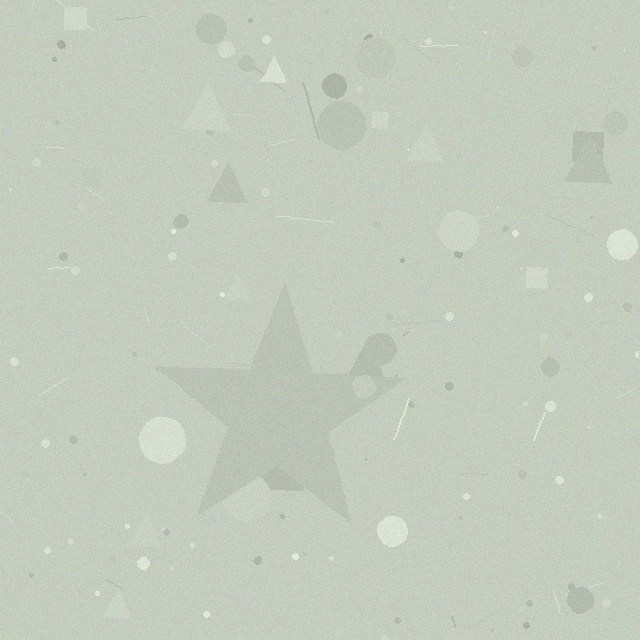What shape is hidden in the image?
A star is hidden in the image.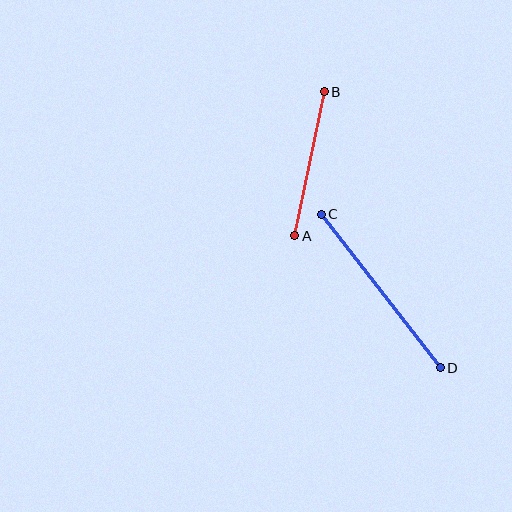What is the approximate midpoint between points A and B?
The midpoint is at approximately (309, 164) pixels.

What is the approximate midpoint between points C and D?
The midpoint is at approximately (381, 291) pixels.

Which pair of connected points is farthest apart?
Points C and D are farthest apart.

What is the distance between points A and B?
The distance is approximately 147 pixels.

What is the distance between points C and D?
The distance is approximately 194 pixels.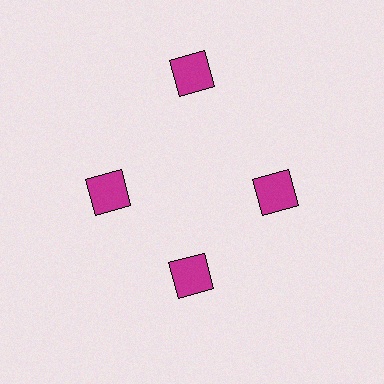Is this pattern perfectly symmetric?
No. The 4 magenta squares are arranged in a ring, but one element near the 12 o'clock position is pushed outward from the center, breaking the 4-fold rotational symmetry.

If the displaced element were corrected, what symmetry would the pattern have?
It would have 4-fold rotational symmetry — the pattern would map onto itself every 90 degrees.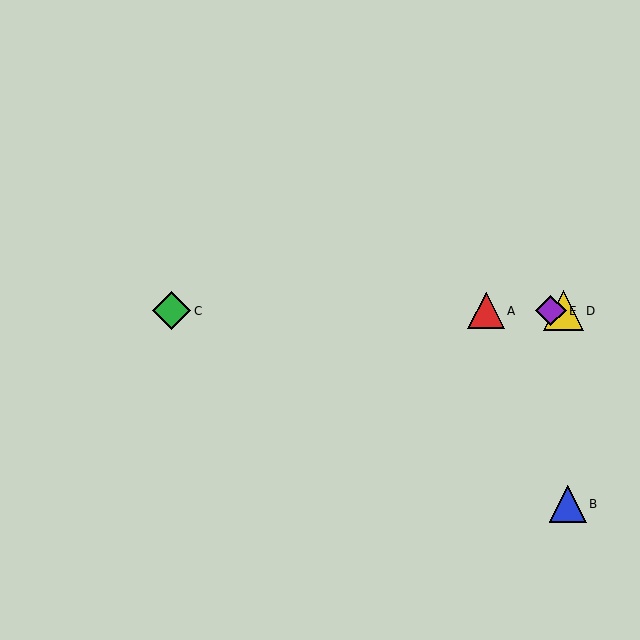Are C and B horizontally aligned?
No, C is at y≈311 and B is at y≈504.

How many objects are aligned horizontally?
4 objects (A, C, D, E) are aligned horizontally.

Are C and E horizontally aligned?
Yes, both are at y≈311.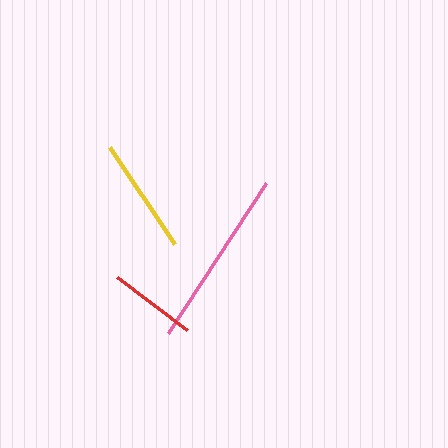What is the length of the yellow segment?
The yellow segment is approximately 117 pixels long.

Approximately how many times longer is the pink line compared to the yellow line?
The pink line is approximately 1.5 times the length of the yellow line.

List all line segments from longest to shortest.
From longest to shortest: pink, yellow, red.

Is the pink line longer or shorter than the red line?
The pink line is longer than the red line.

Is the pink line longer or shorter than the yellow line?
The pink line is longer than the yellow line.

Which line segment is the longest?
The pink line is the longest at approximately 179 pixels.